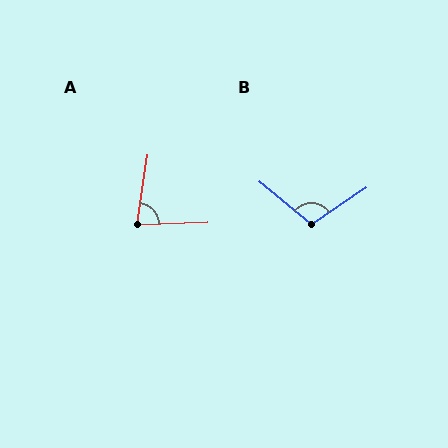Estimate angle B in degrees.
Approximately 106 degrees.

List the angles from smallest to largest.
A (79°), B (106°).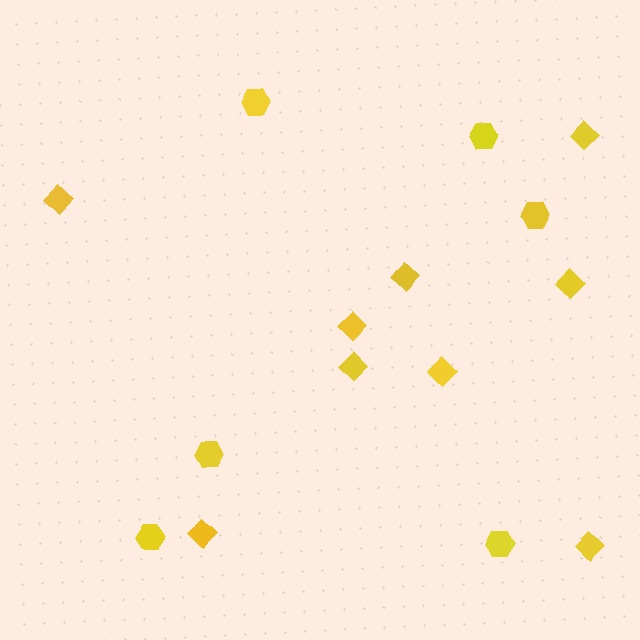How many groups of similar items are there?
There are 2 groups: one group of diamonds (9) and one group of hexagons (6).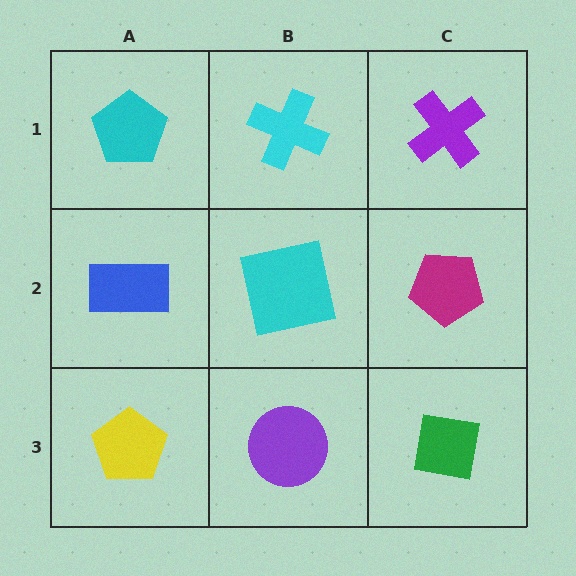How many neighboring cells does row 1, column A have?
2.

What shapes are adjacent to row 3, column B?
A cyan square (row 2, column B), a yellow pentagon (row 3, column A), a green square (row 3, column C).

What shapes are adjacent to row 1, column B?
A cyan square (row 2, column B), a cyan pentagon (row 1, column A), a purple cross (row 1, column C).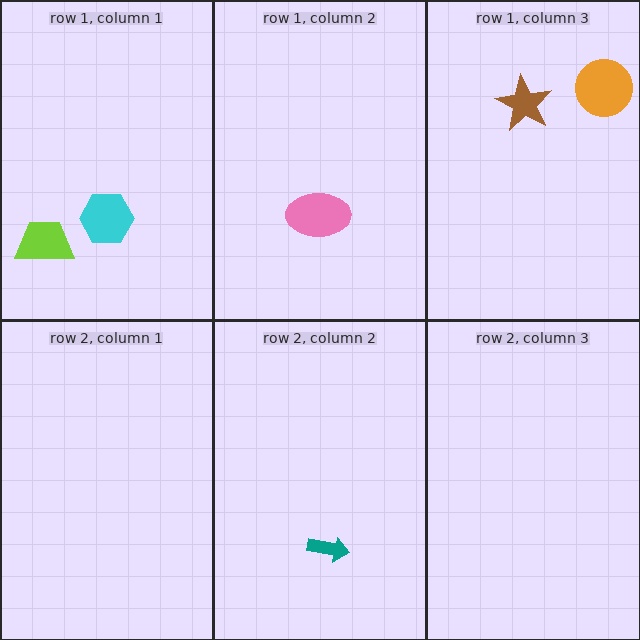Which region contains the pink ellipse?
The row 1, column 2 region.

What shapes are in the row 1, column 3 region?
The orange circle, the brown star.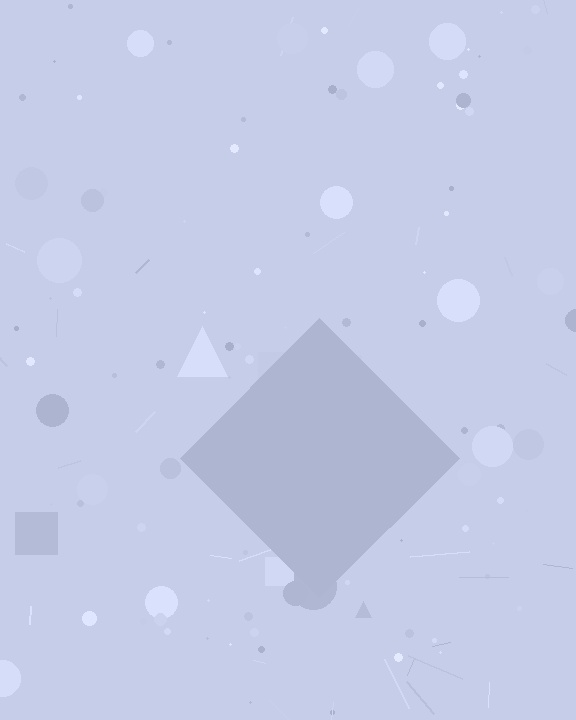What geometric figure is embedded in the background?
A diamond is embedded in the background.